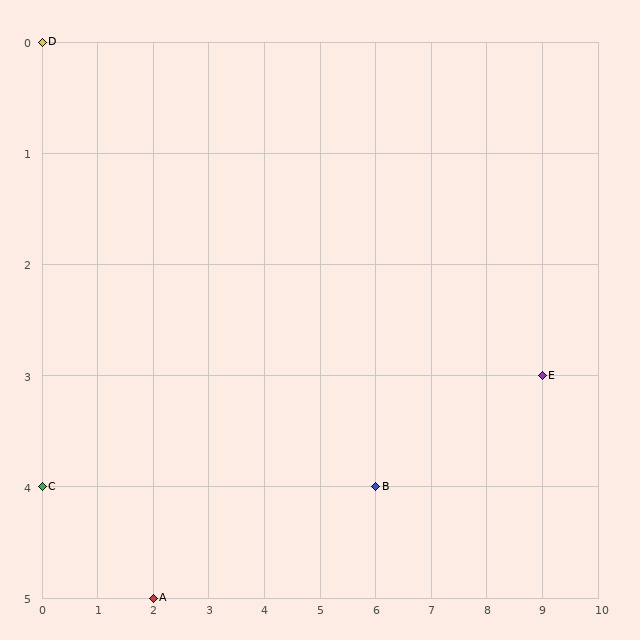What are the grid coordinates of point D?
Point D is at grid coordinates (0, 0).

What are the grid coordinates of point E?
Point E is at grid coordinates (9, 3).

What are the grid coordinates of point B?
Point B is at grid coordinates (6, 4).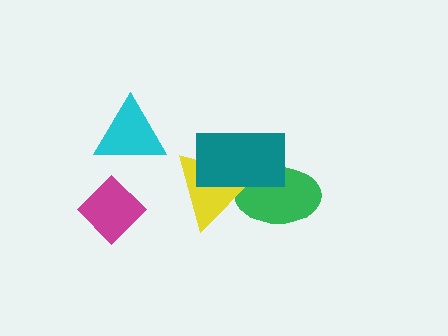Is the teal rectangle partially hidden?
No, no other shape covers it.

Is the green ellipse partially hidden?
Yes, it is partially covered by another shape.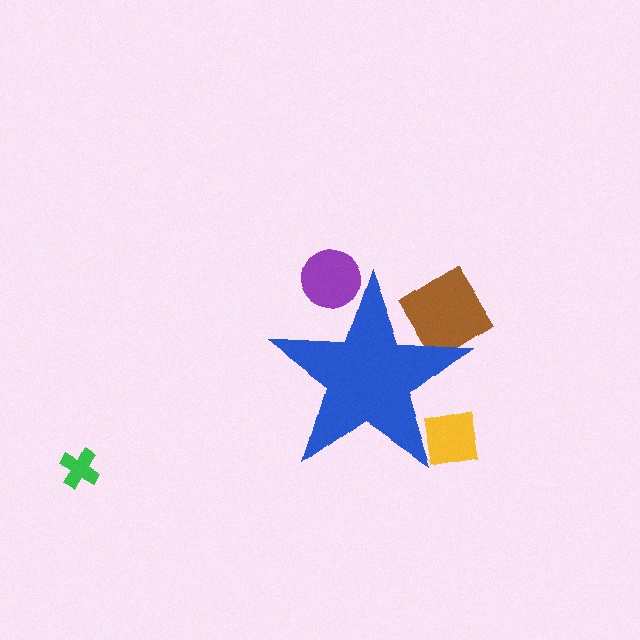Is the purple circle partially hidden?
Yes, the purple circle is partially hidden behind the blue star.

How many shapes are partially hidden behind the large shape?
3 shapes are partially hidden.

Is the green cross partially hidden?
No, the green cross is fully visible.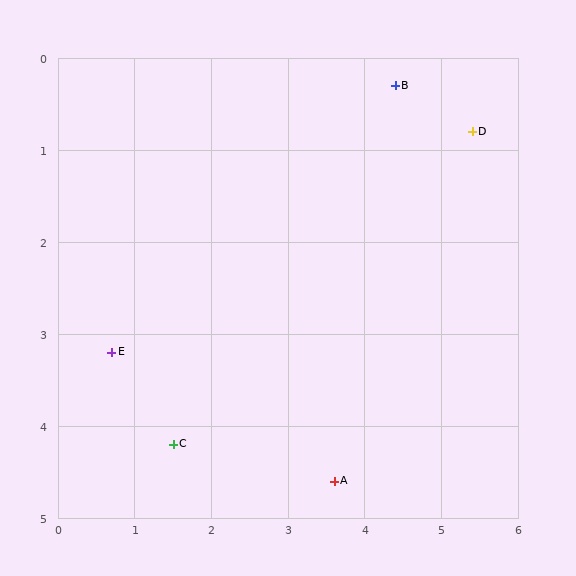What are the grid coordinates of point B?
Point B is at approximately (4.4, 0.3).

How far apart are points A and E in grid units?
Points A and E are about 3.2 grid units apart.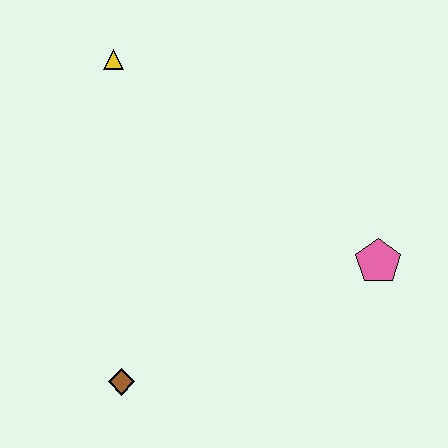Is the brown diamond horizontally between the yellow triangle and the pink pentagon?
Yes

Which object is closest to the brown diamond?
The pink pentagon is closest to the brown diamond.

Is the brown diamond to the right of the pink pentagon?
No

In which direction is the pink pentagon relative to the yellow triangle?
The pink pentagon is to the right of the yellow triangle.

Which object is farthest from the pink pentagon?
The yellow triangle is farthest from the pink pentagon.